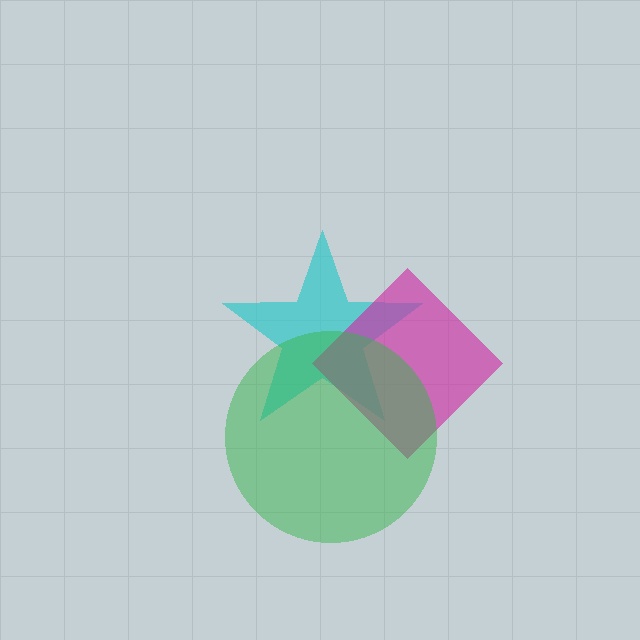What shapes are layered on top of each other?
The layered shapes are: a cyan star, a magenta diamond, a green circle.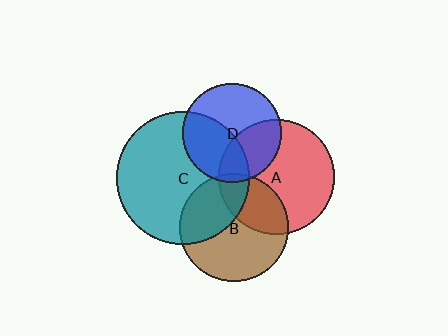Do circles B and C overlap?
Yes.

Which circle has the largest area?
Circle C (teal).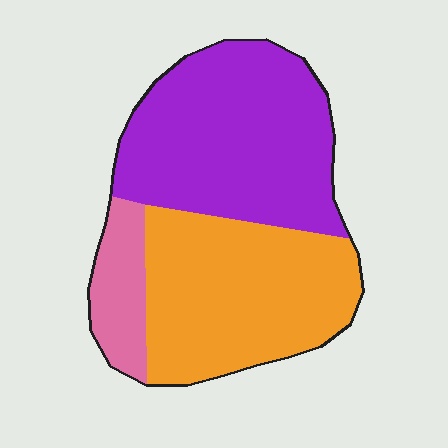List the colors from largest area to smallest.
From largest to smallest: purple, orange, pink.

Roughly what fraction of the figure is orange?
Orange takes up about two fifths (2/5) of the figure.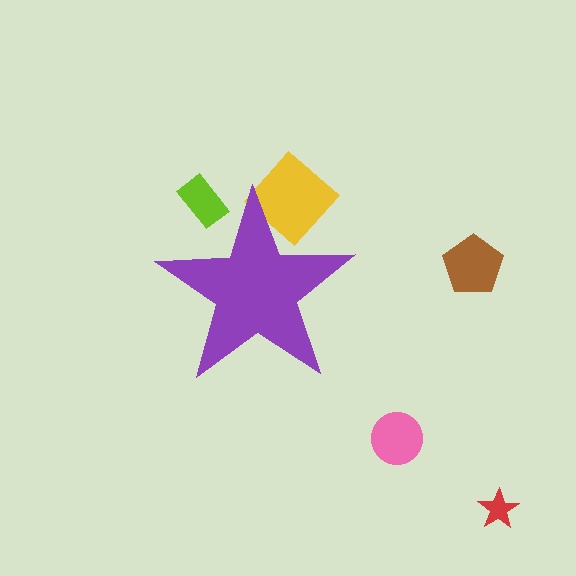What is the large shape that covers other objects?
A purple star.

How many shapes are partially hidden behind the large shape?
2 shapes are partially hidden.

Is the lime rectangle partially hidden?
Yes, the lime rectangle is partially hidden behind the purple star.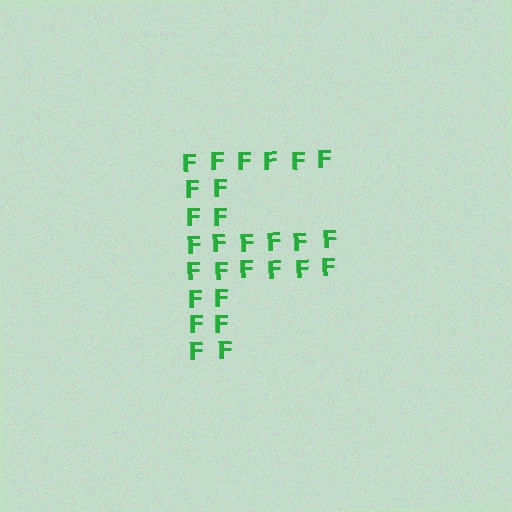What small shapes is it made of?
It is made of small letter F's.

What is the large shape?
The large shape is the letter F.